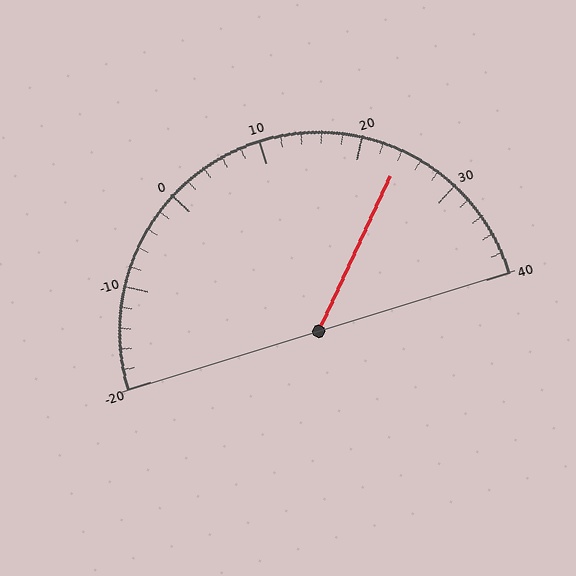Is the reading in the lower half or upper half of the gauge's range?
The reading is in the upper half of the range (-20 to 40).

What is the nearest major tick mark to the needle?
The nearest major tick mark is 20.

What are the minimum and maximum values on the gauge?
The gauge ranges from -20 to 40.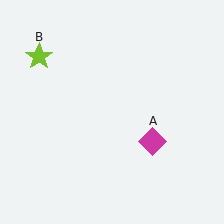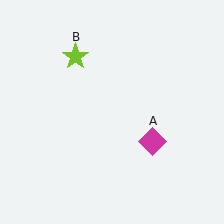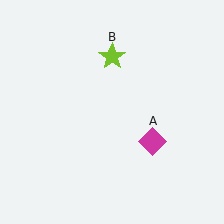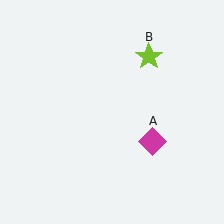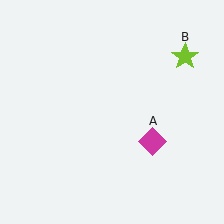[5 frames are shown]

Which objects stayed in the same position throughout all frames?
Magenta diamond (object A) remained stationary.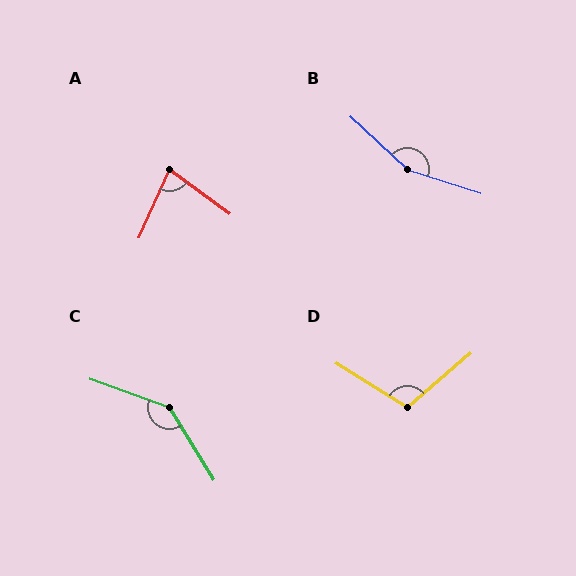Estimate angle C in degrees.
Approximately 141 degrees.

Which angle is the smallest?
A, at approximately 78 degrees.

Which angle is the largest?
B, at approximately 155 degrees.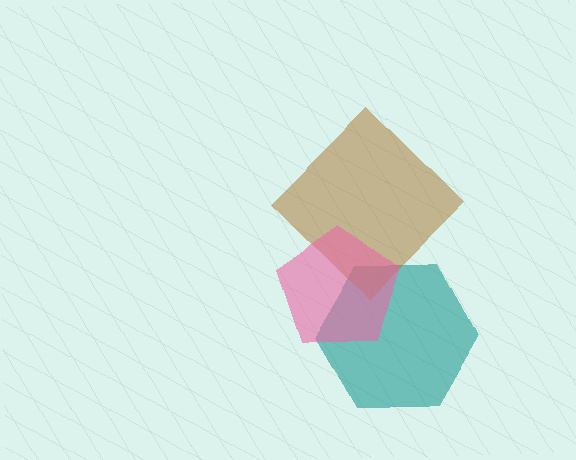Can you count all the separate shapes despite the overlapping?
Yes, there are 3 separate shapes.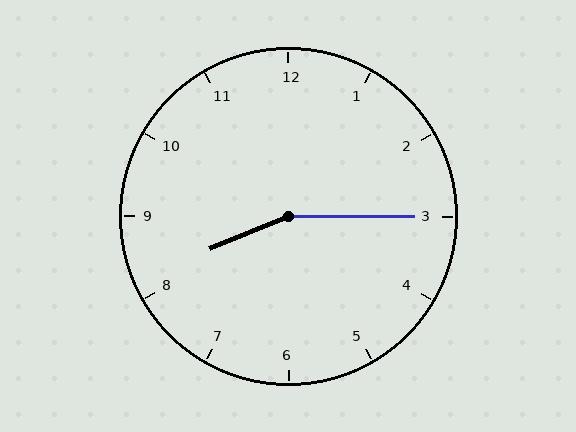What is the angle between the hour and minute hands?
Approximately 158 degrees.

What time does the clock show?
8:15.